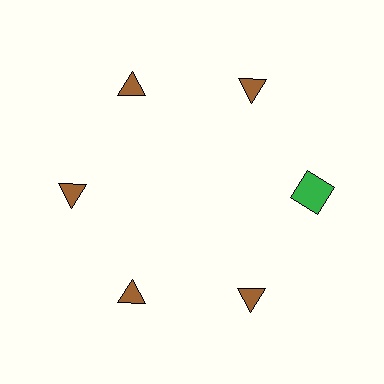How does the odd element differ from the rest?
It differs in both color (green instead of brown) and shape (square instead of triangle).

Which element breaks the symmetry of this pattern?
The green square at roughly the 3 o'clock position breaks the symmetry. All other shapes are brown triangles.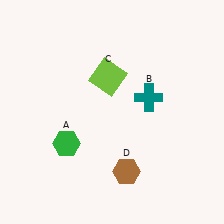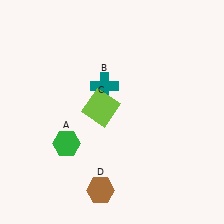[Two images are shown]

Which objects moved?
The objects that moved are: the teal cross (B), the lime square (C), the brown hexagon (D).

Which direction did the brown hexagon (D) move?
The brown hexagon (D) moved left.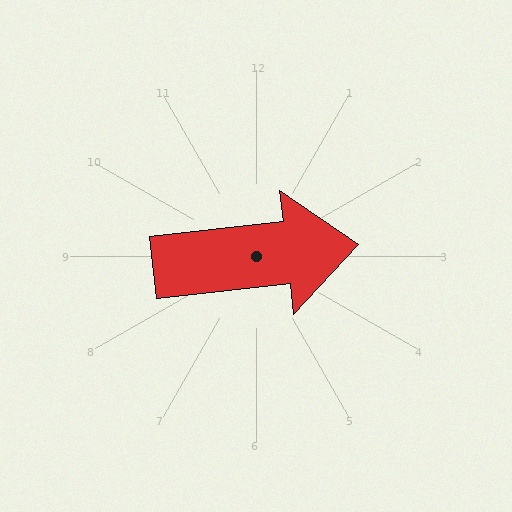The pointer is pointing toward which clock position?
Roughly 3 o'clock.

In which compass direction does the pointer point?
East.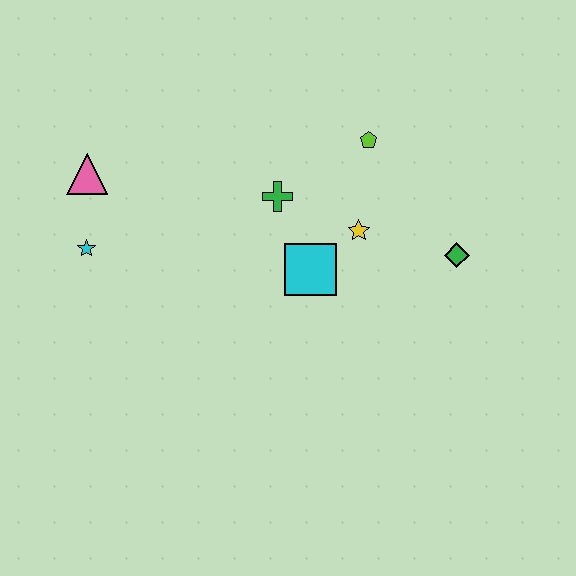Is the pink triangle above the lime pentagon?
No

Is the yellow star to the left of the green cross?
No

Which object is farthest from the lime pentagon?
The cyan star is farthest from the lime pentagon.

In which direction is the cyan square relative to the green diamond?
The cyan square is to the left of the green diamond.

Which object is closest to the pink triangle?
The cyan star is closest to the pink triangle.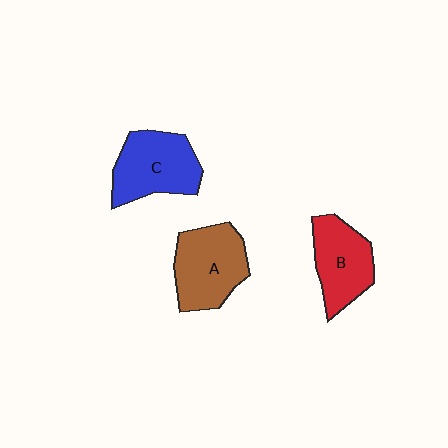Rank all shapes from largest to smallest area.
From largest to smallest: A (brown), C (blue), B (red).